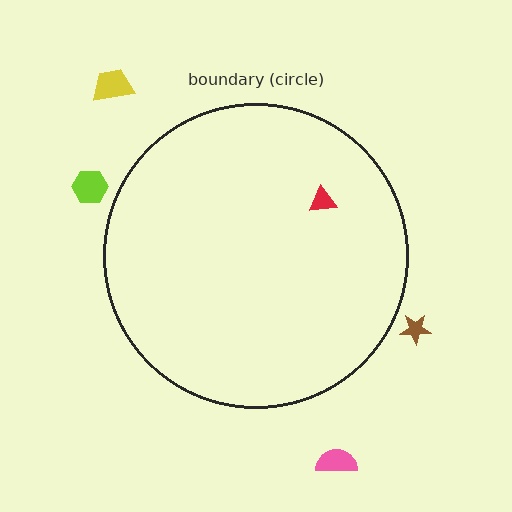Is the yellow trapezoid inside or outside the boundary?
Outside.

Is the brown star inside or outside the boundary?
Outside.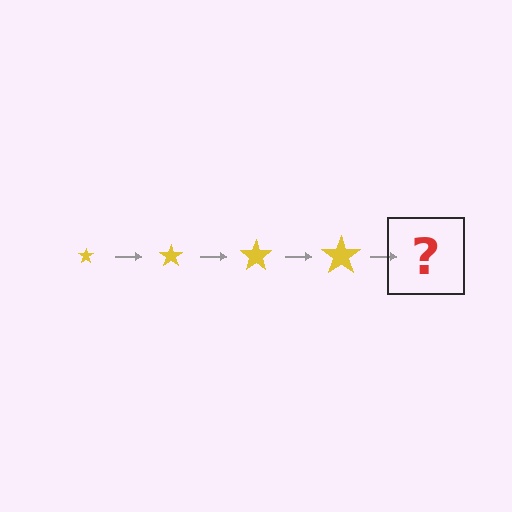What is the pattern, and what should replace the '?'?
The pattern is that the star gets progressively larger each step. The '?' should be a yellow star, larger than the previous one.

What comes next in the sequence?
The next element should be a yellow star, larger than the previous one.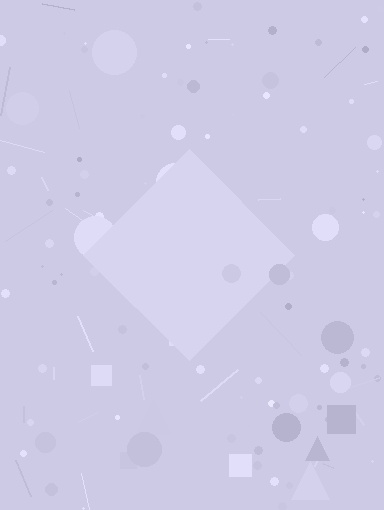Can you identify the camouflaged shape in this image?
The camouflaged shape is a diamond.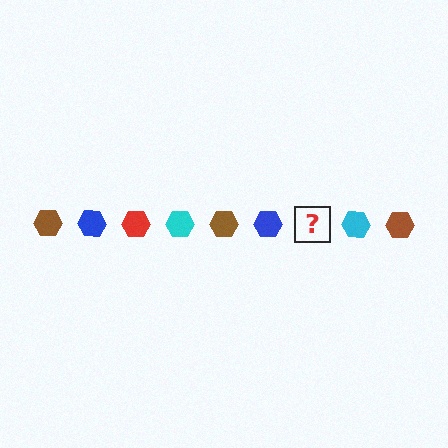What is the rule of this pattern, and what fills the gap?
The rule is that the pattern cycles through brown, blue, red, cyan hexagons. The gap should be filled with a red hexagon.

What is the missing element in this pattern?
The missing element is a red hexagon.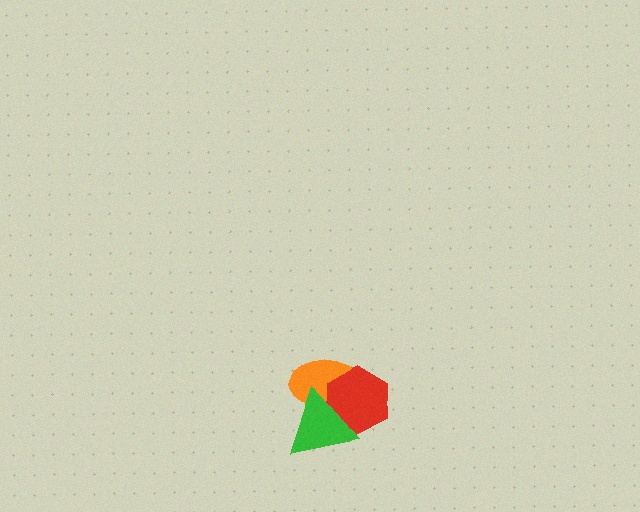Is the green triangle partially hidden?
No, no other shape covers it.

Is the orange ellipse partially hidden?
Yes, it is partially covered by another shape.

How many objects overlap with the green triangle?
2 objects overlap with the green triangle.